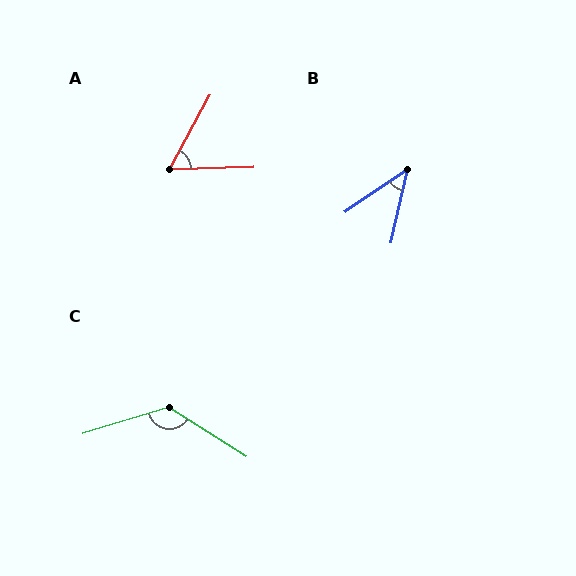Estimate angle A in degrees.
Approximately 60 degrees.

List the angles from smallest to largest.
B (43°), A (60°), C (131°).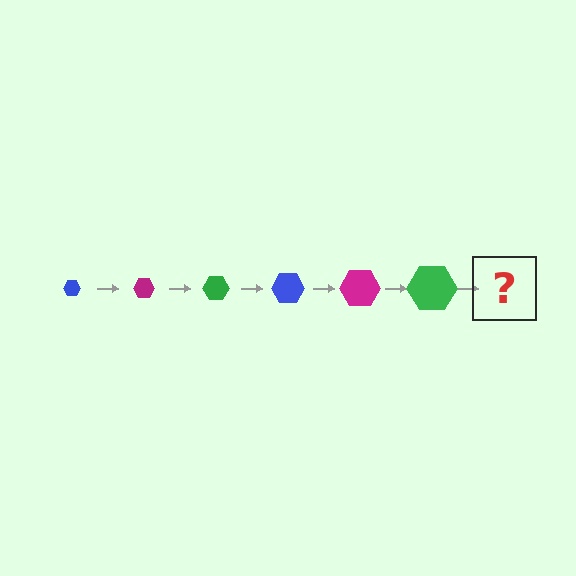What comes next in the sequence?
The next element should be a blue hexagon, larger than the previous one.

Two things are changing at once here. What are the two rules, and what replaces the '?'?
The two rules are that the hexagon grows larger each step and the color cycles through blue, magenta, and green. The '?' should be a blue hexagon, larger than the previous one.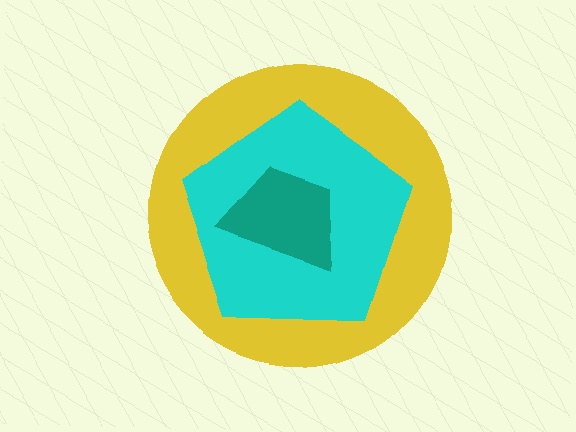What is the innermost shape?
The teal trapezoid.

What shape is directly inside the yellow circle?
The cyan pentagon.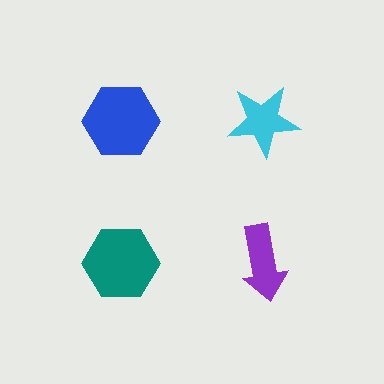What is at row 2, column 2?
A purple arrow.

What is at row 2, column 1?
A teal hexagon.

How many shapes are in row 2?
2 shapes.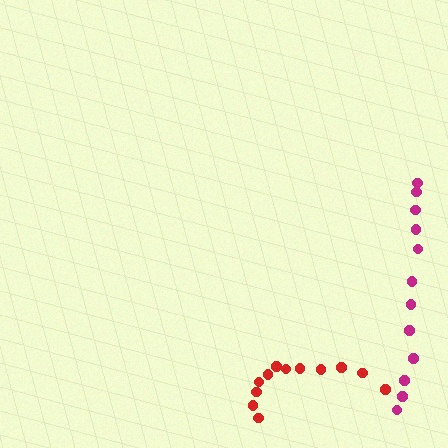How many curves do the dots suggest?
There are 2 distinct paths.